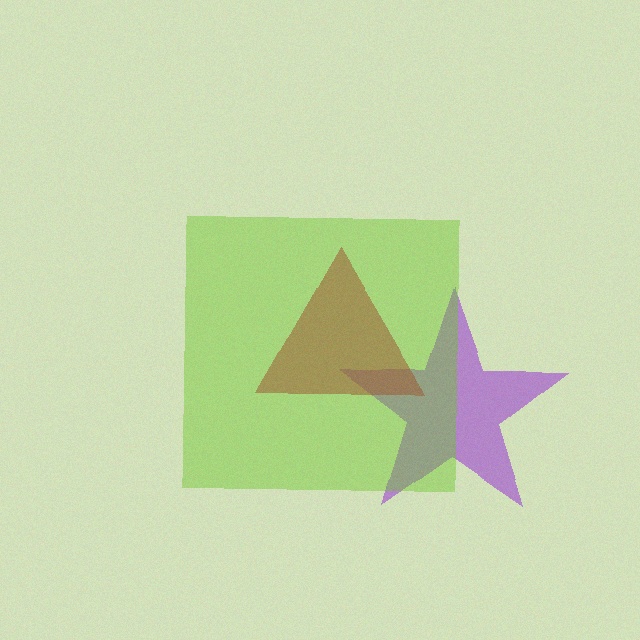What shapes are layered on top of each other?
The layered shapes are: a purple star, a lime square, a brown triangle.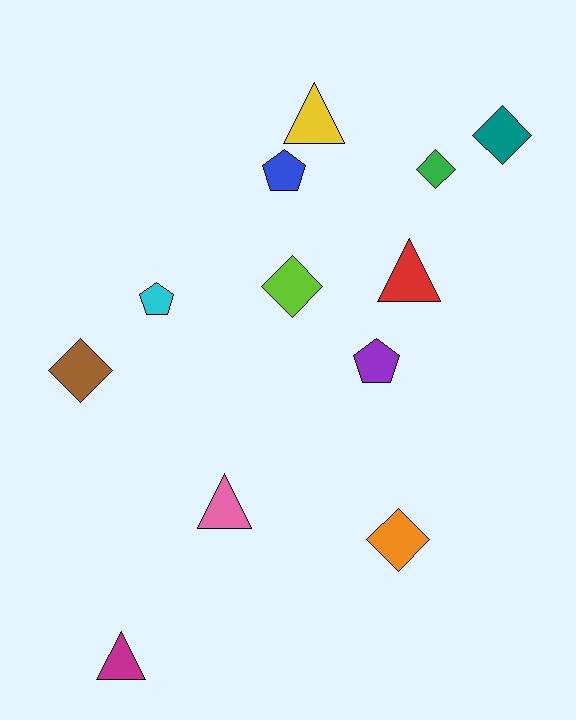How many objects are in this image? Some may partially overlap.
There are 12 objects.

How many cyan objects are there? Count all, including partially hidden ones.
There is 1 cyan object.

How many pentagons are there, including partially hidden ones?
There are 3 pentagons.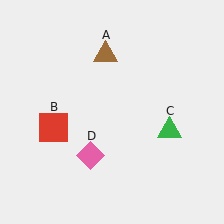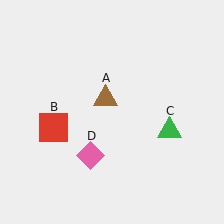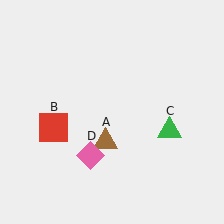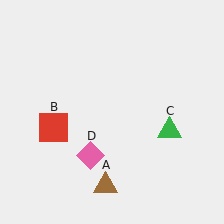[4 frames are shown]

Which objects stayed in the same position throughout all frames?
Red square (object B) and green triangle (object C) and pink diamond (object D) remained stationary.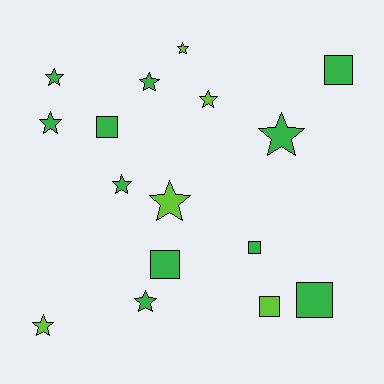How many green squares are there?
There are 5 green squares.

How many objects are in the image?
There are 16 objects.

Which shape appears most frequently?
Star, with 10 objects.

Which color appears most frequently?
Green, with 11 objects.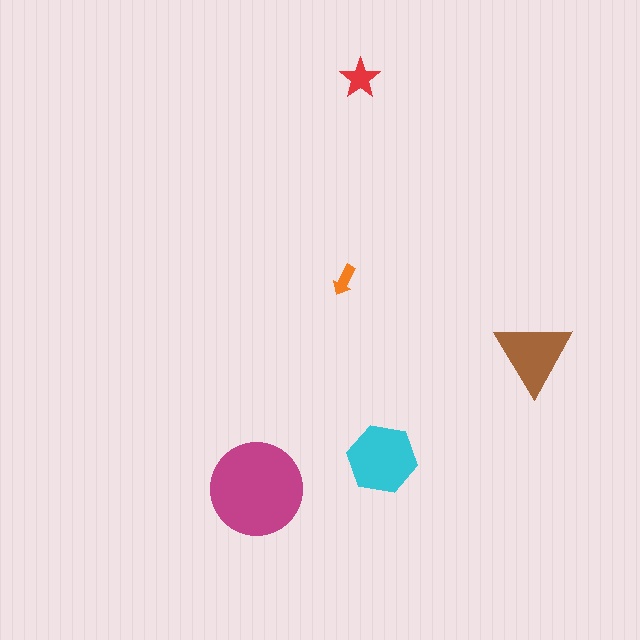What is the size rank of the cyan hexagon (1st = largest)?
2nd.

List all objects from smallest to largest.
The orange arrow, the red star, the brown triangle, the cyan hexagon, the magenta circle.